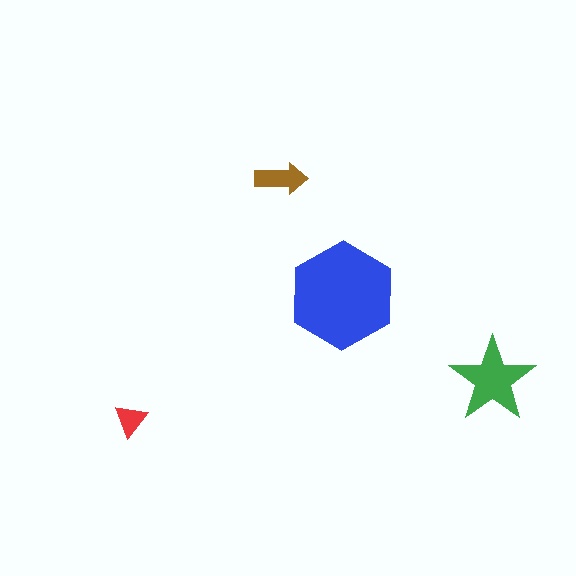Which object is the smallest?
The red triangle.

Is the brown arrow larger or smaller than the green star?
Smaller.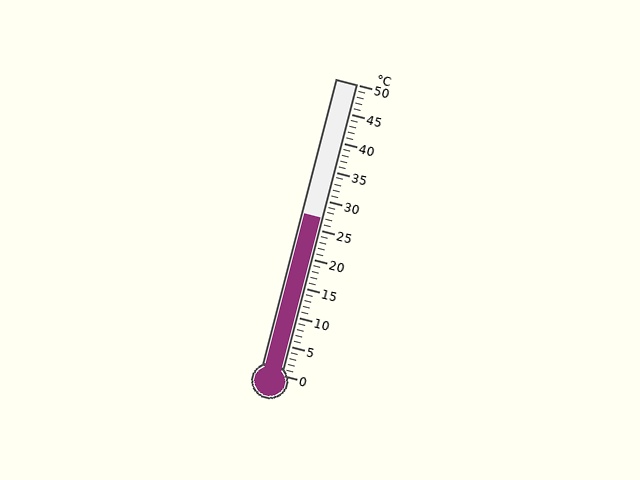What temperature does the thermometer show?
The thermometer shows approximately 27°C.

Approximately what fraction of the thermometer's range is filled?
The thermometer is filled to approximately 55% of its range.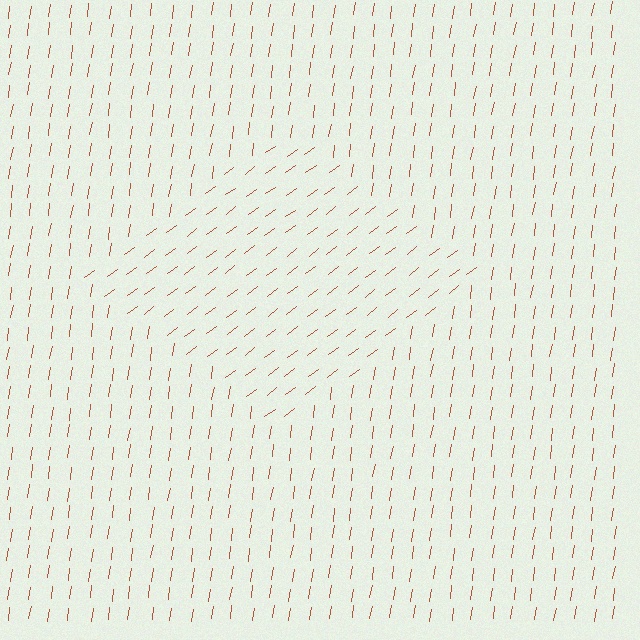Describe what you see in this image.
The image is filled with small brown line segments. A diamond region in the image has lines oriented differently from the surrounding lines, creating a visible texture boundary.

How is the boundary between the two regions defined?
The boundary is defined purely by a change in line orientation (approximately 45 degrees difference). All lines are the same color and thickness.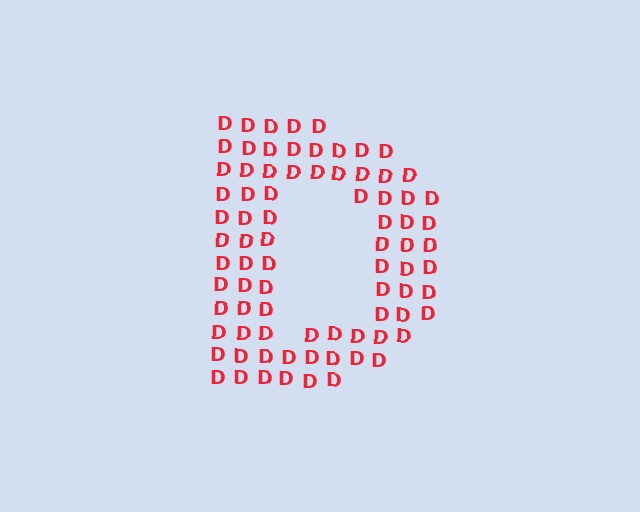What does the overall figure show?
The overall figure shows the letter D.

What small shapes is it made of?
It is made of small letter D's.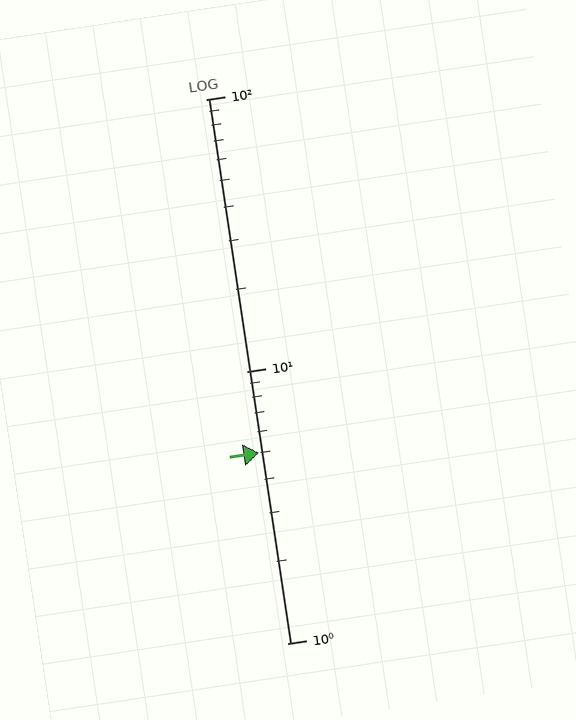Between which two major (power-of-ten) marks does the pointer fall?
The pointer is between 1 and 10.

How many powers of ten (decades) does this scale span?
The scale spans 2 decades, from 1 to 100.